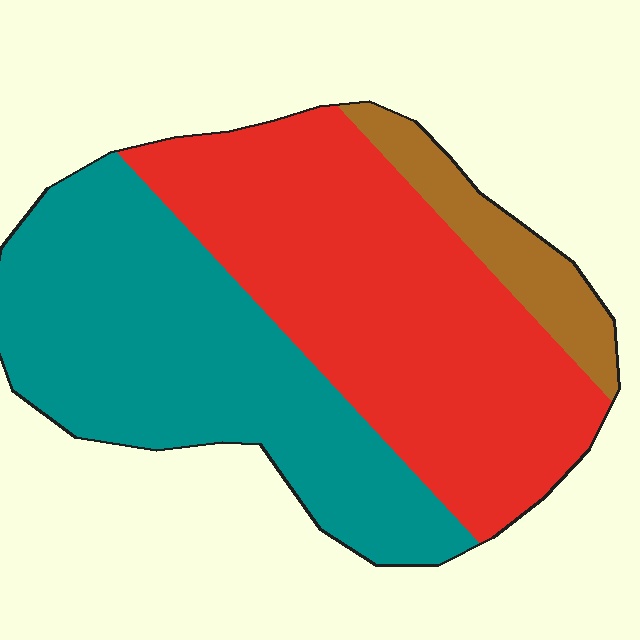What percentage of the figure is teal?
Teal covers roughly 40% of the figure.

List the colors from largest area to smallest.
From largest to smallest: red, teal, brown.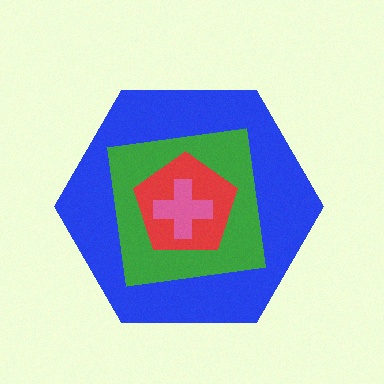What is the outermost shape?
The blue hexagon.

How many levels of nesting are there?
4.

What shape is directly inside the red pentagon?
The pink cross.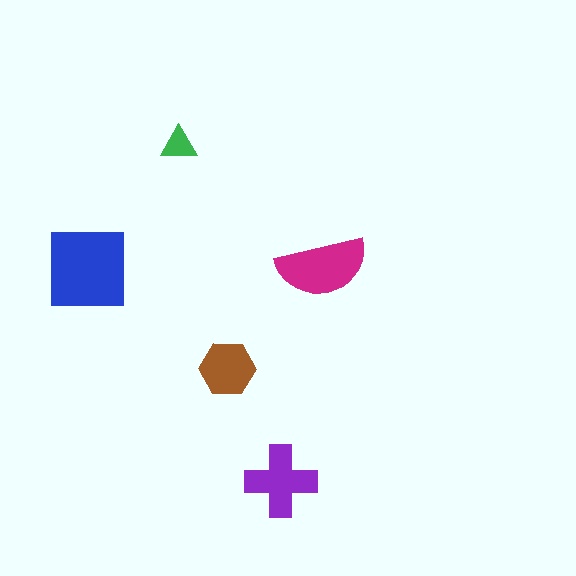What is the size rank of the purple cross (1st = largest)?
3rd.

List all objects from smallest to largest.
The green triangle, the brown hexagon, the purple cross, the magenta semicircle, the blue square.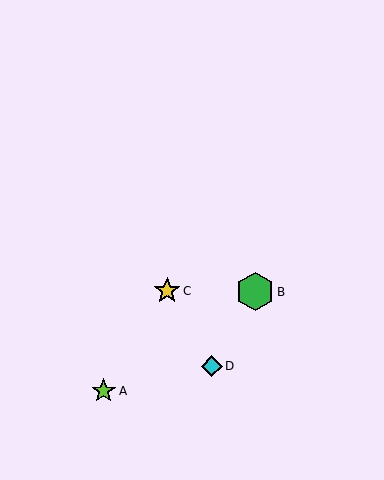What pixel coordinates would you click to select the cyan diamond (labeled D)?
Click at (212, 366) to select the cyan diamond D.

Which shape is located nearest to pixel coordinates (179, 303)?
The yellow star (labeled C) at (167, 291) is nearest to that location.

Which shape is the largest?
The green hexagon (labeled B) is the largest.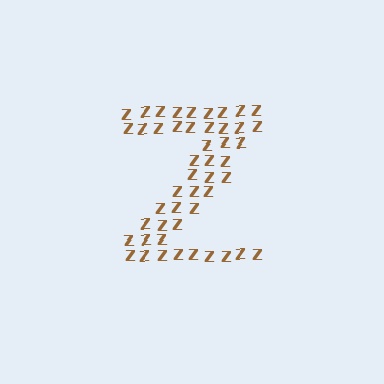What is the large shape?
The large shape is the letter Z.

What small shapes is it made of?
It is made of small letter Z's.